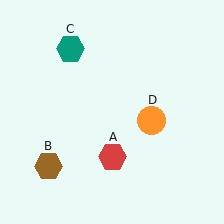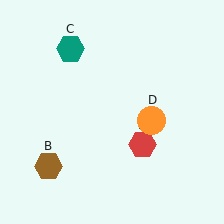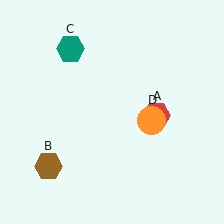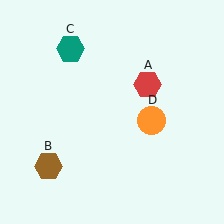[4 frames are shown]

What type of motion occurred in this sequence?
The red hexagon (object A) rotated counterclockwise around the center of the scene.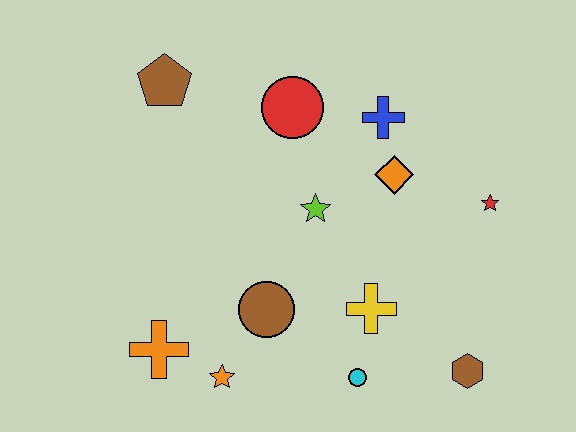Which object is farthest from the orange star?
The red star is farthest from the orange star.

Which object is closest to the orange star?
The orange cross is closest to the orange star.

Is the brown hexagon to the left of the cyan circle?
No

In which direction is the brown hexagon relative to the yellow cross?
The brown hexagon is to the right of the yellow cross.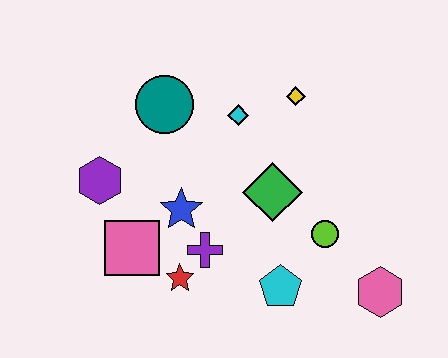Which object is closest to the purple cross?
The red star is closest to the purple cross.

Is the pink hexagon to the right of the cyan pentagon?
Yes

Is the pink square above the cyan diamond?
No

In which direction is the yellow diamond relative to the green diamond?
The yellow diamond is above the green diamond.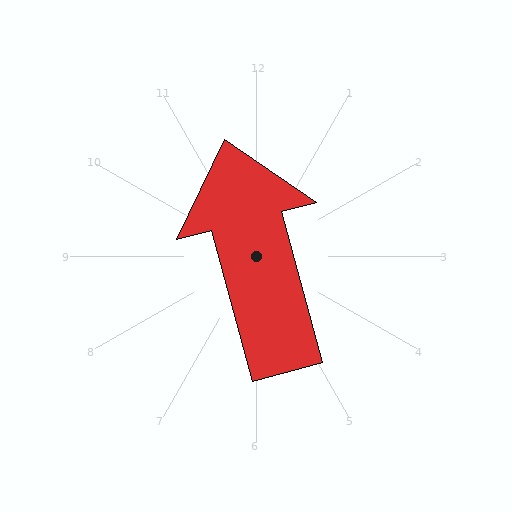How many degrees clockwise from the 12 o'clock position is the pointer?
Approximately 345 degrees.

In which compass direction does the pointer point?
North.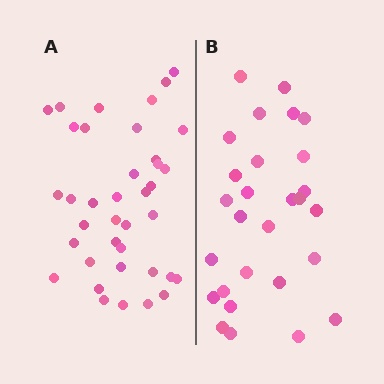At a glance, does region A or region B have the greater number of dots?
Region A (the left region) has more dots.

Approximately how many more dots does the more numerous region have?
Region A has roughly 10 or so more dots than region B.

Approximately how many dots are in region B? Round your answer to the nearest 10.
About 30 dots. (The exact count is 28, which rounds to 30.)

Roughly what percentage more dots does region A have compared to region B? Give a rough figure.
About 35% more.